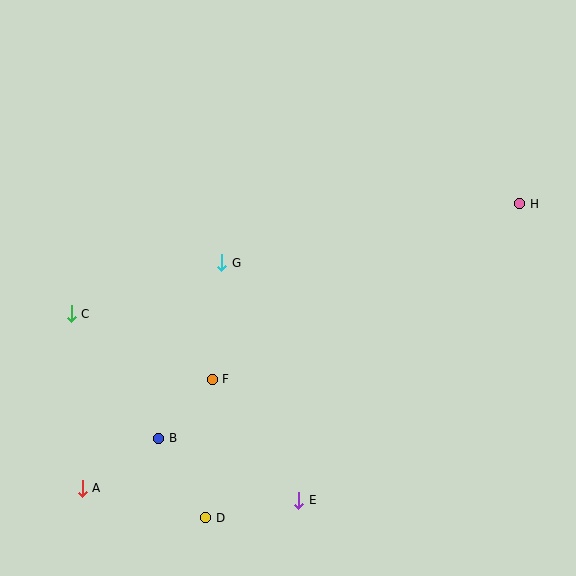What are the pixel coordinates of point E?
Point E is at (299, 500).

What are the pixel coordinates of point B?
Point B is at (159, 438).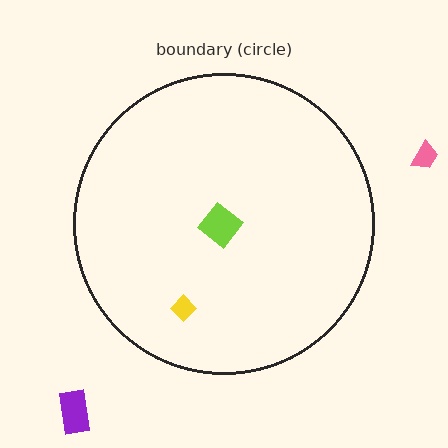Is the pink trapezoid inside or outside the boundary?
Outside.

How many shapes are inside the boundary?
2 inside, 2 outside.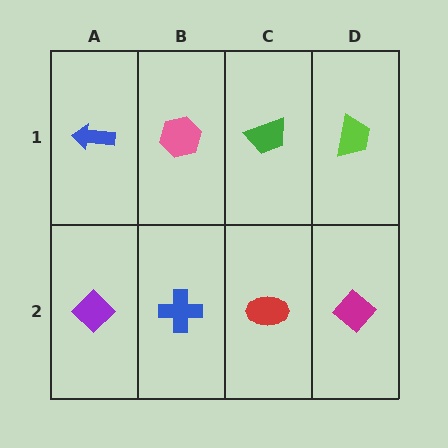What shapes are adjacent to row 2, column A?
A blue arrow (row 1, column A), a blue cross (row 2, column B).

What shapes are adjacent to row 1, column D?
A magenta diamond (row 2, column D), a green trapezoid (row 1, column C).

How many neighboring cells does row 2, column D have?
2.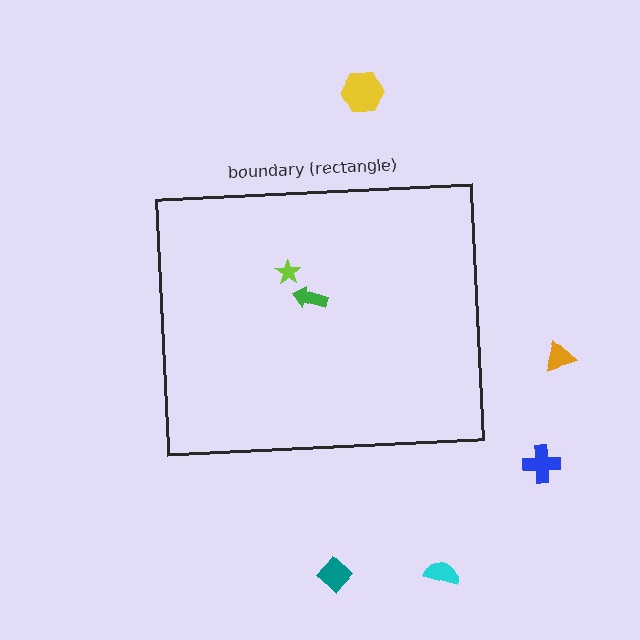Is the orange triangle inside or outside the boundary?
Outside.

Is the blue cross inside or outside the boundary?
Outside.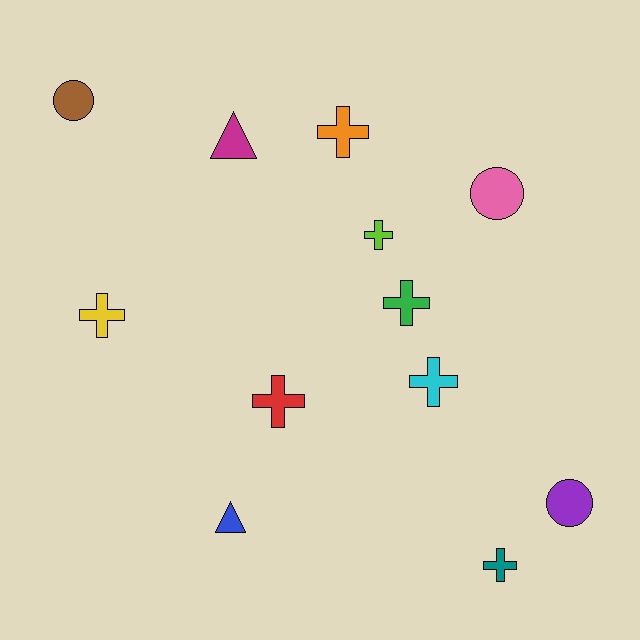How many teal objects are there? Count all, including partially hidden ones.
There is 1 teal object.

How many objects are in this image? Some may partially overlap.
There are 12 objects.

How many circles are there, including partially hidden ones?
There are 3 circles.